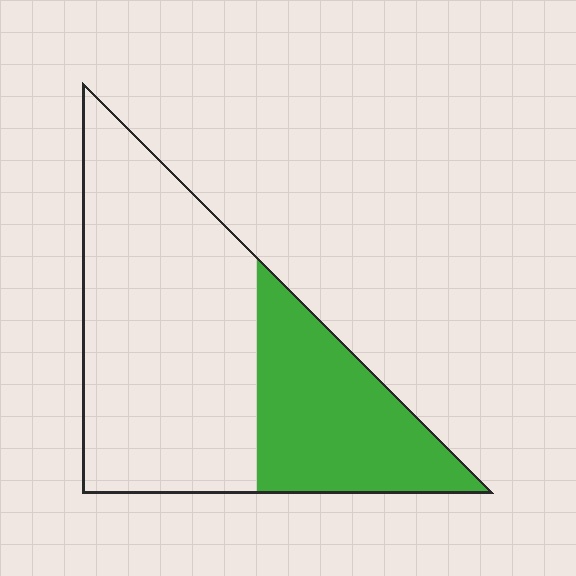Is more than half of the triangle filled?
No.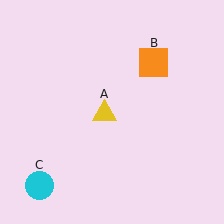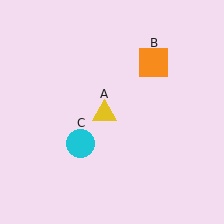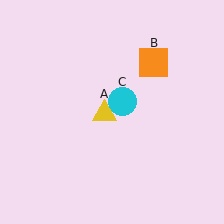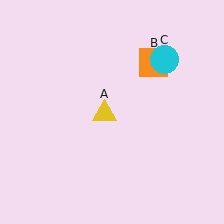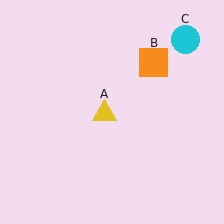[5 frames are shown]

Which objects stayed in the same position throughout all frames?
Yellow triangle (object A) and orange square (object B) remained stationary.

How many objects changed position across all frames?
1 object changed position: cyan circle (object C).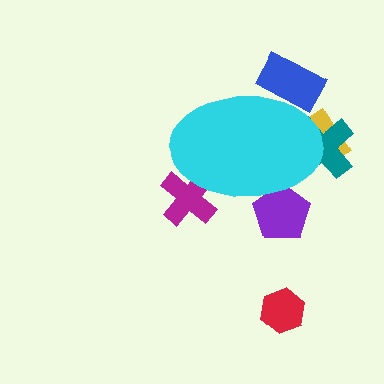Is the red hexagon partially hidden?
No, the red hexagon is fully visible.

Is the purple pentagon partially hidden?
Yes, the purple pentagon is partially hidden behind the cyan ellipse.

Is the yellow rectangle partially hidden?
Yes, the yellow rectangle is partially hidden behind the cyan ellipse.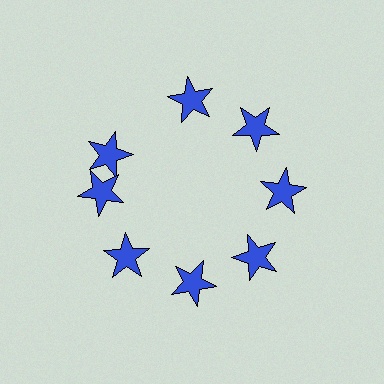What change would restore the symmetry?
The symmetry would be restored by rotating it back into even spacing with its neighbors so that all 8 stars sit at equal angles and equal distance from the center.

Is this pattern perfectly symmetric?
No. The 8 blue stars are arranged in a ring, but one element near the 10 o'clock position is rotated out of alignment along the ring, breaking the 8-fold rotational symmetry.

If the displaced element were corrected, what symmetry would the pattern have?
It would have 8-fold rotational symmetry — the pattern would map onto itself every 45 degrees.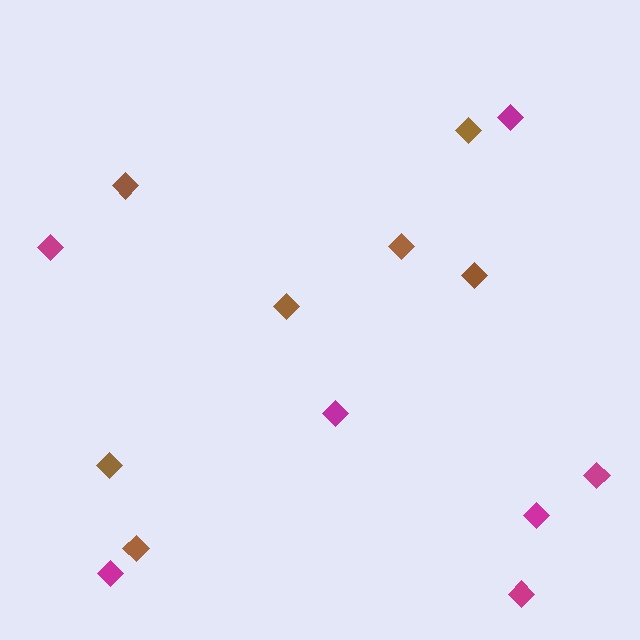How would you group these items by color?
There are 2 groups: one group of magenta diamonds (7) and one group of brown diamonds (7).